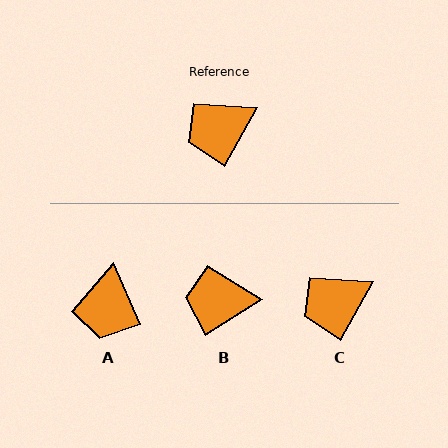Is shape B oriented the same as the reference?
No, it is off by about 28 degrees.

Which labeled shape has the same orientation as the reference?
C.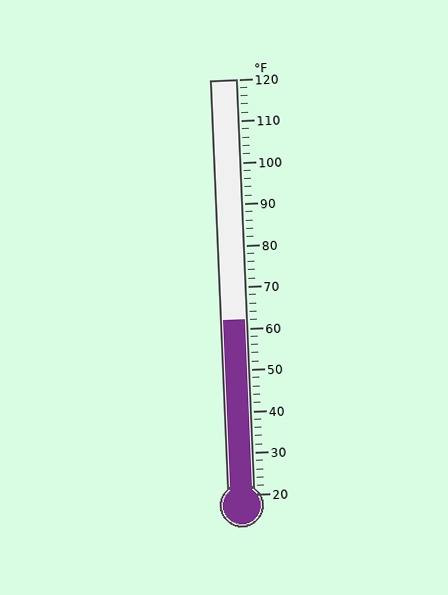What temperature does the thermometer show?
The thermometer shows approximately 62°F.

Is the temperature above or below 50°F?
The temperature is above 50°F.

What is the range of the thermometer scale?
The thermometer scale ranges from 20°F to 120°F.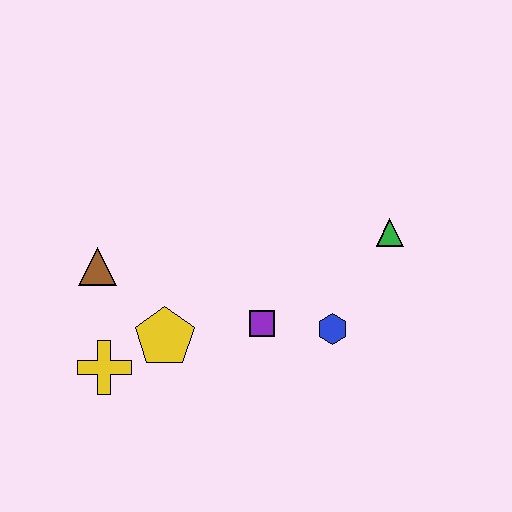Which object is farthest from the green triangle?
The yellow cross is farthest from the green triangle.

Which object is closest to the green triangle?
The blue hexagon is closest to the green triangle.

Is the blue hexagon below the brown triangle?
Yes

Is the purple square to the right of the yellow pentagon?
Yes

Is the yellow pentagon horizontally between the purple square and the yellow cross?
Yes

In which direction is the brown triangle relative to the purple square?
The brown triangle is to the left of the purple square.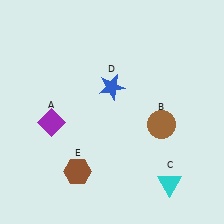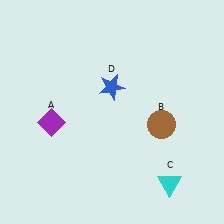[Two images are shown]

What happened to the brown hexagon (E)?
The brown hexagon (E) was removed in Image 2. It was in the bottom-left area of Image 1.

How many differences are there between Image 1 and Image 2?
There is 1 difference between the two images.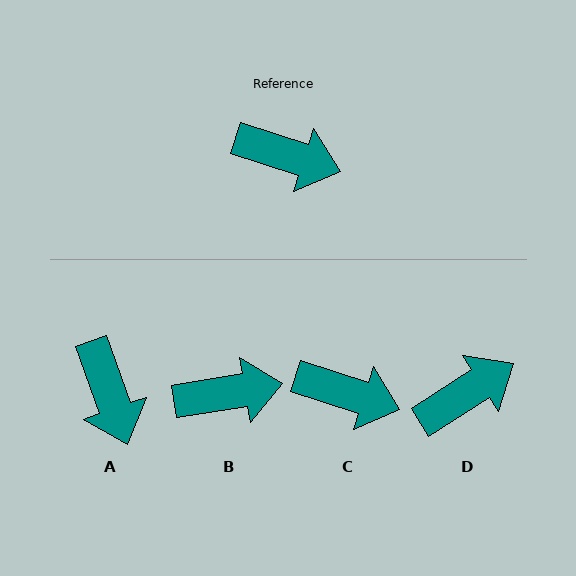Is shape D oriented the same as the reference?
No, it is off by about 50 degrees.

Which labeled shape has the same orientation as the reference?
C.